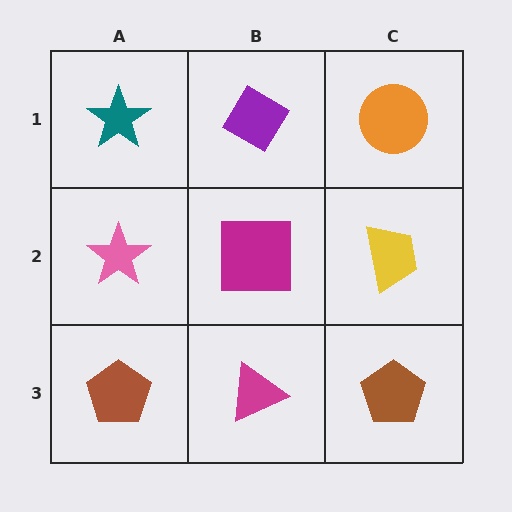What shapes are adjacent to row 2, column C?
An orange circle (row 1, column C), a brown pentagon (row 3, column C), a magenta square (row 2, column B).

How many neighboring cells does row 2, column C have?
3.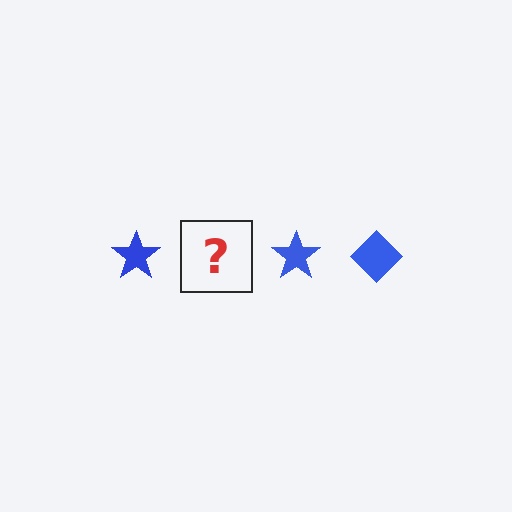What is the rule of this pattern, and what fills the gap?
The rule is that the pattern cycles through star, diamond shapes in blue. The gap should be filled with a blue diamond.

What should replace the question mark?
The question mark should be replaced with a blue diamond.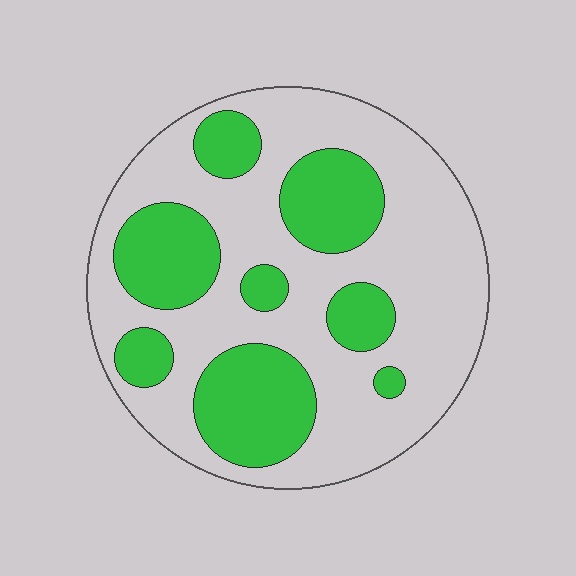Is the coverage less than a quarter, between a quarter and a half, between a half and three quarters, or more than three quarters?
Between a quarter and a half.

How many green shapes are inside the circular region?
8.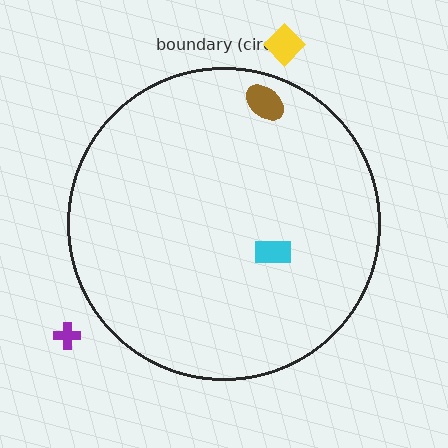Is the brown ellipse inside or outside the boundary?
Inside.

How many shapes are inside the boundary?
2 inside, 2 outside.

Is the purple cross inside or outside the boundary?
Outside.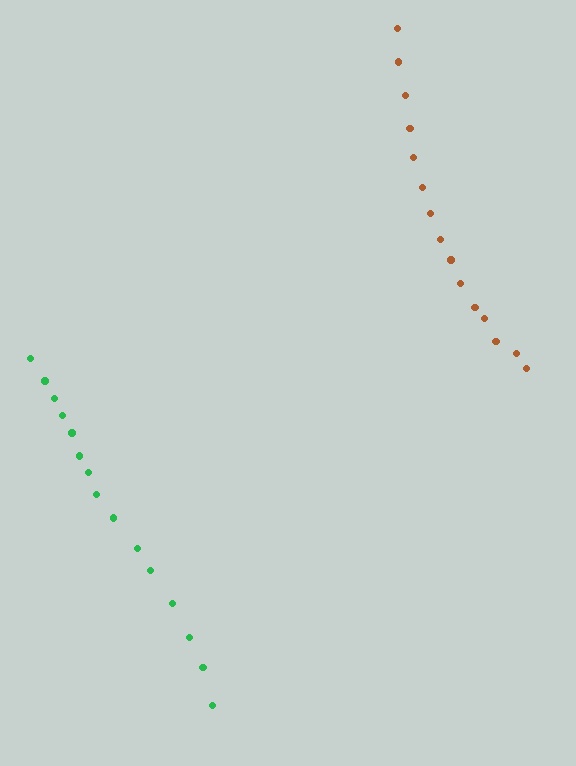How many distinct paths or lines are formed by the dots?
There are 2 distinct paths.